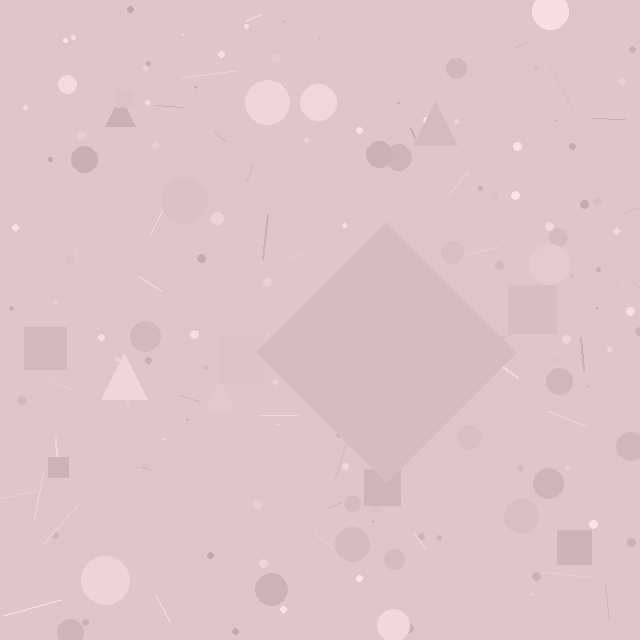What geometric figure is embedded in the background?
A diamond is embedded in the background.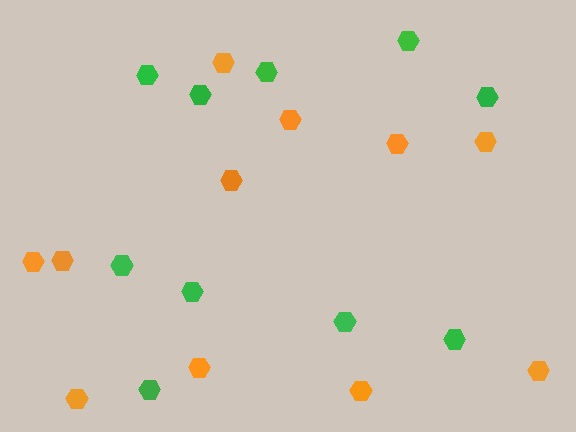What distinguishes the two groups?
There are 2 groups: one group of green hexagons (10) and one group of orange hexagons (11).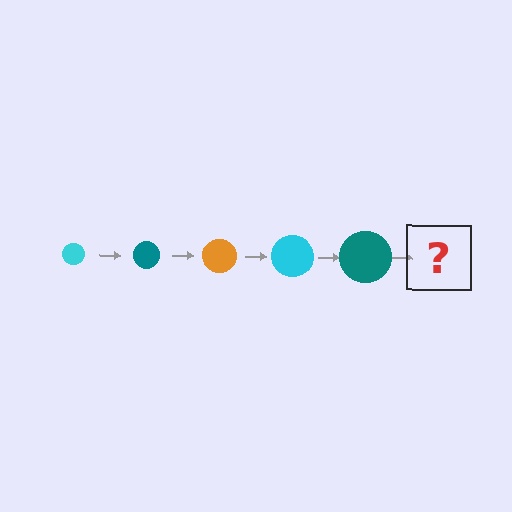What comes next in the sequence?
The next element should be an orange circle, larger than the previous one.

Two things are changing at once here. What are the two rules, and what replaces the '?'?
The two rules are that the circle grows larger each step and the color cycles through cyan, teal, and orange. The '?' should be an orange circle, larger than the previous one.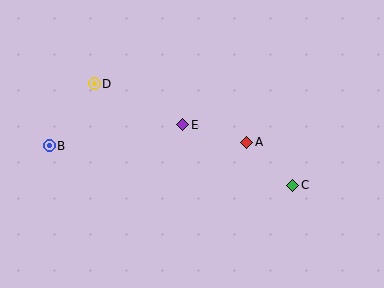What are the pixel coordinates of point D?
Point D is at (94, 84).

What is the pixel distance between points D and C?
The distance between D and C is 223 pixels.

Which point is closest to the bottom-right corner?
Point C is closest to the bottom-right corner.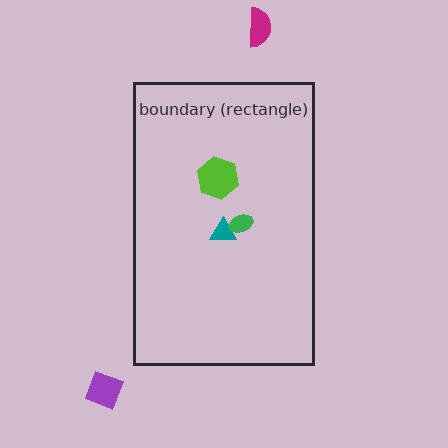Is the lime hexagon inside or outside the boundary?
Inside.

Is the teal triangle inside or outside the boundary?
Inside.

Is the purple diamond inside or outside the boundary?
Outside.